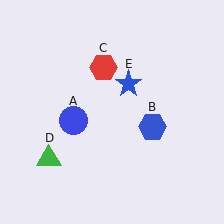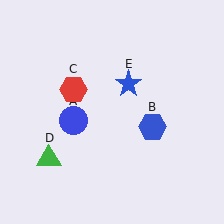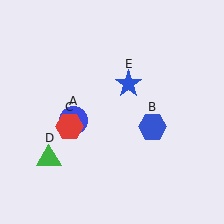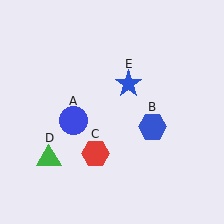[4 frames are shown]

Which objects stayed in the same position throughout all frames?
Blue circle (object A) and blue hexagon (object B) and green triangle (object D) and blue star (object E) remained stationary.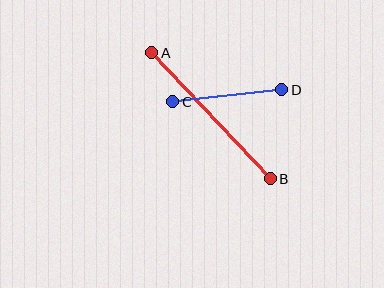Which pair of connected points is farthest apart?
Points A and B are farthest apart.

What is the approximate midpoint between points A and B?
The midpoint is at approximately (211, 116) pixels.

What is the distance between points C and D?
The distance is approximately 110 pixels.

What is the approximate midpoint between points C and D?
The midpoint is at approximately (227, 96) pixels.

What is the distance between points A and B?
The distance is approximately 173 pixels.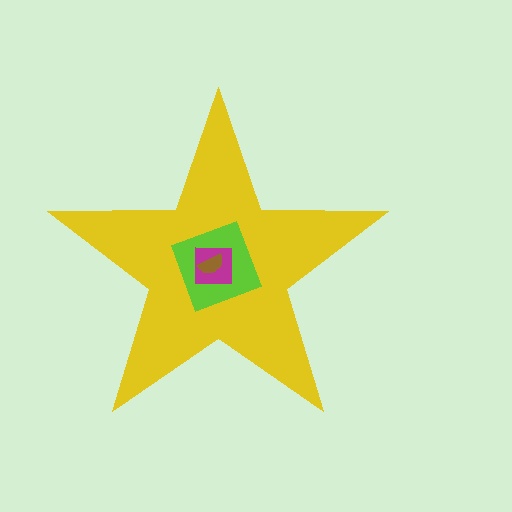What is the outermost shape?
The yellow star.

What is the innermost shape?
The brown semicircle.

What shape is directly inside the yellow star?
The lime square.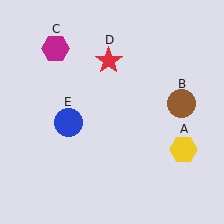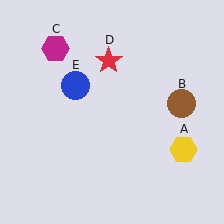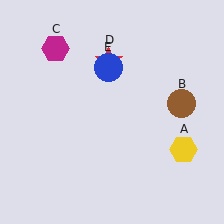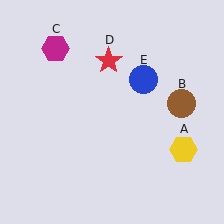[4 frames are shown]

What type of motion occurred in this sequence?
The blue circle (object E) rotated clockwise around the center of the scene.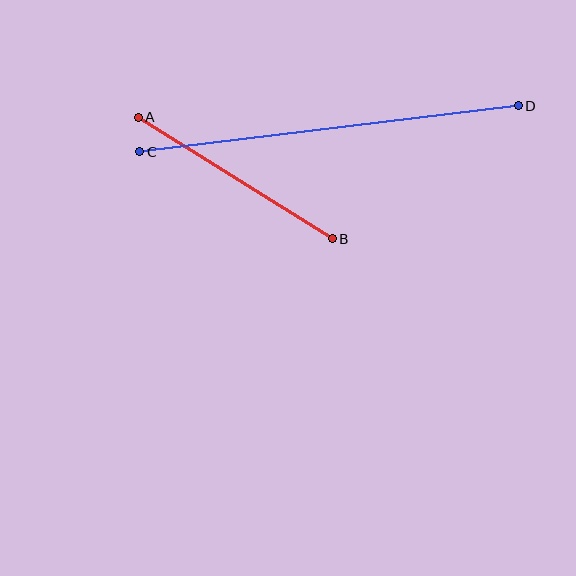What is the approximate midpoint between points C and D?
The midpoint is at approximately (329, 129) pixels.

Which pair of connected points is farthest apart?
Points C and D are farthest apart.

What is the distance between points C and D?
The distance is approximately 382 pixels.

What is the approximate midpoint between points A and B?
The midpoint is at approximately (235, 178) pixels.